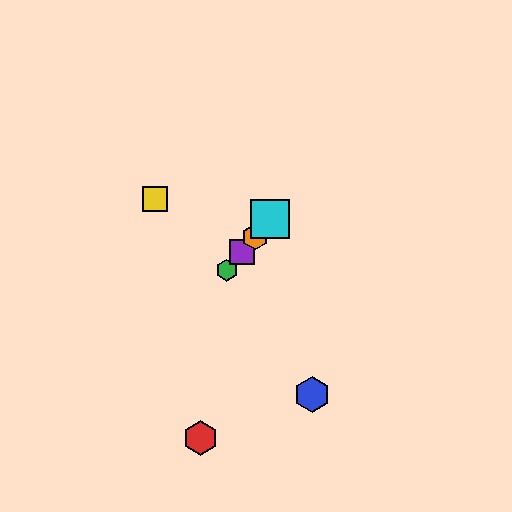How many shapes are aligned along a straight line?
4 shapes (the green hexagon, the purple square, the orange hexagon, the cyan square) are aligned along a straight line.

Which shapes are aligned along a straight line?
The green hexagon, the purple square, the orange hexagon, the cyan square are aligned along a straight line.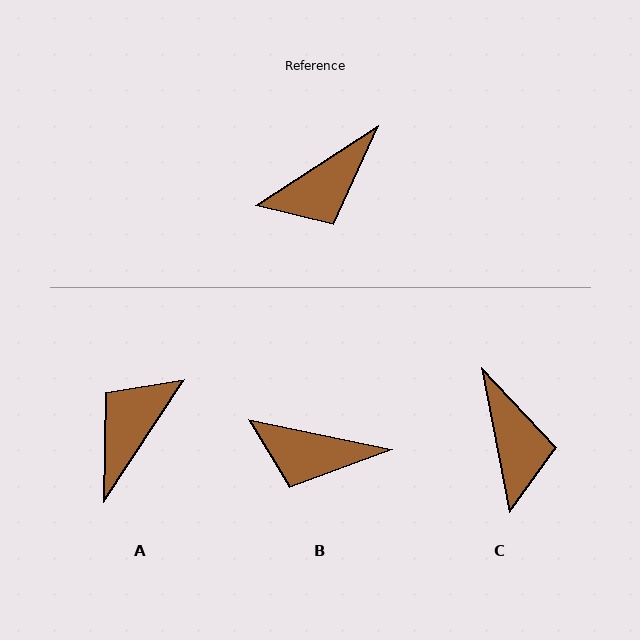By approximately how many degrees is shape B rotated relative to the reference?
Approximately 45 degrees clockwise.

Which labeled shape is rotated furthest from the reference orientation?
A, about 156 degrees away.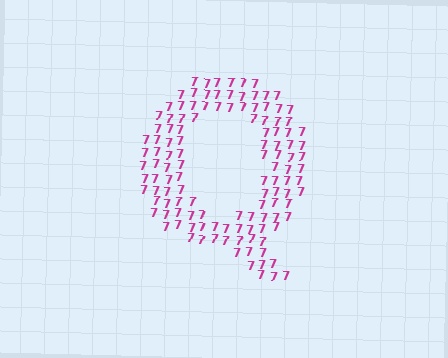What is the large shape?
The large shape is the letter Q.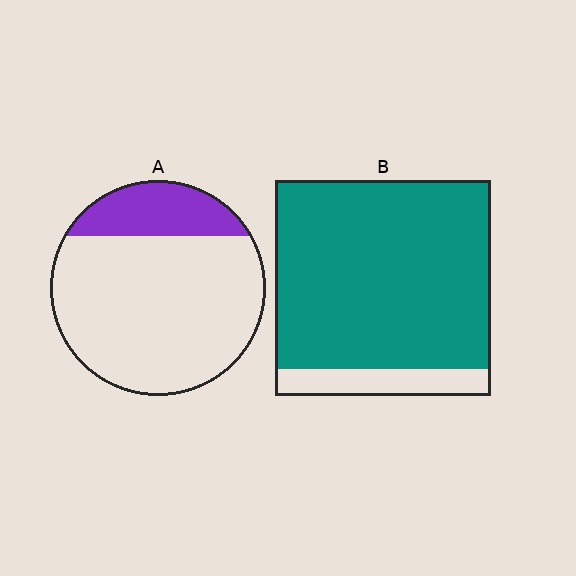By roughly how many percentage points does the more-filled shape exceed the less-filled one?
By roughly 65 percentage points (B over A).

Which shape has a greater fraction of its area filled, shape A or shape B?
Shape B.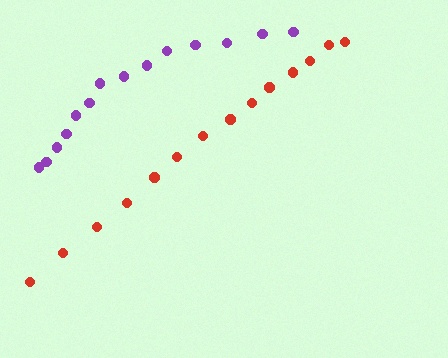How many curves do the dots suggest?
There are 2 distinct paths.